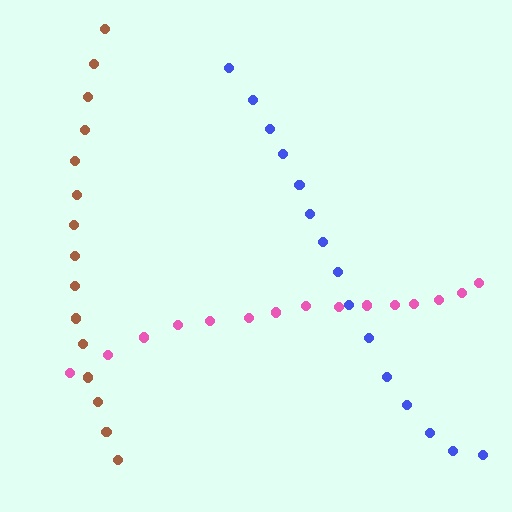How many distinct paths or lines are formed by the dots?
There are 3 distinct paths.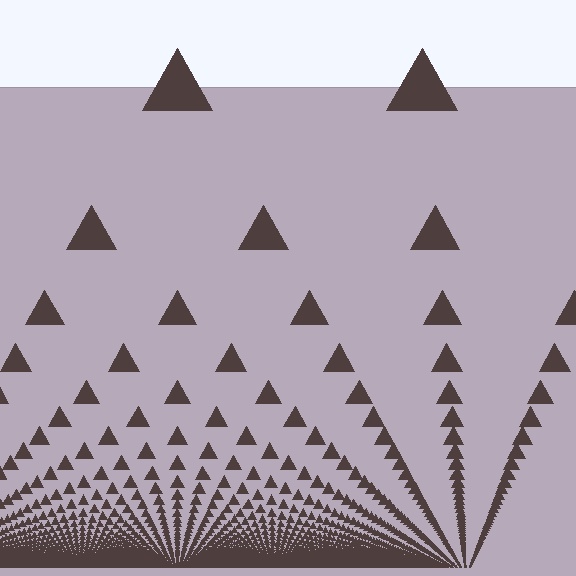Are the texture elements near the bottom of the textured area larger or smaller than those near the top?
Smaller. The gradient is inverted — elements near the bottom are smaller and denser.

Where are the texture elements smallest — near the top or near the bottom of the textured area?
Near the bottom.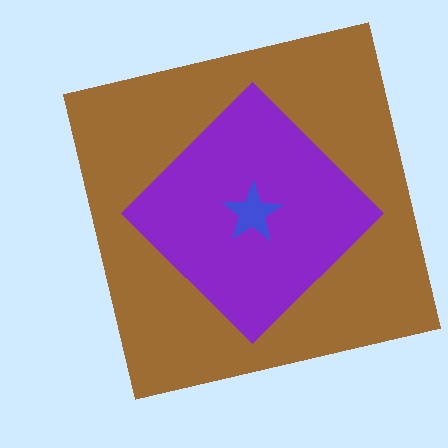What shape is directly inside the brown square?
The purple diamond.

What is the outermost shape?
The brown square.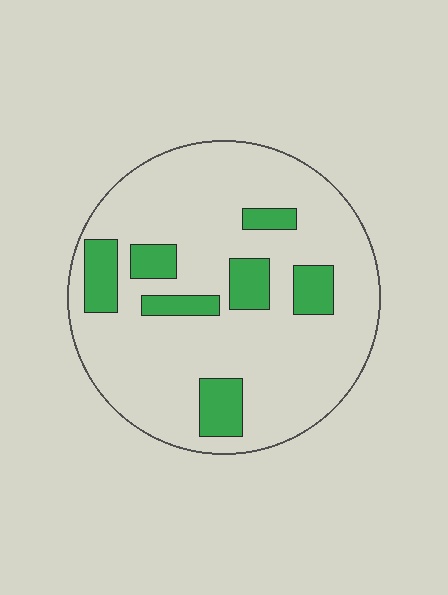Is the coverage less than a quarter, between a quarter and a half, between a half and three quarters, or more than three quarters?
Less than a quarter.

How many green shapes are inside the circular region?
7.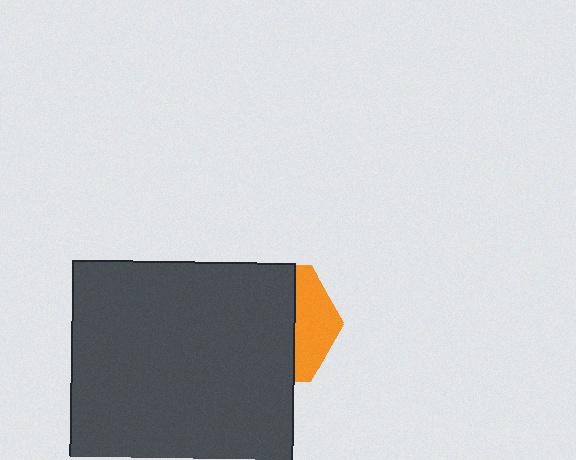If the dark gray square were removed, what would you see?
You would see the complete orange hexagon.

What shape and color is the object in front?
The object in front is a dark gray square.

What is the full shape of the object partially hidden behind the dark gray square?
The partially hidden object is an orange hexagon.